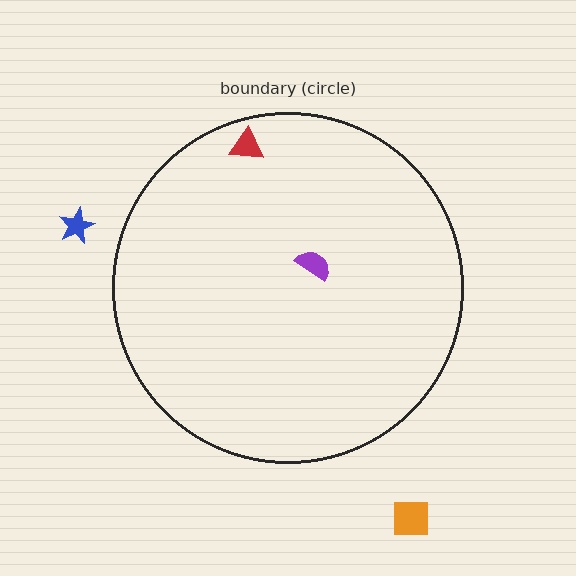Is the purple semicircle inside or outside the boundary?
Inside.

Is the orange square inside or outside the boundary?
Outside.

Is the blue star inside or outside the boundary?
Outside.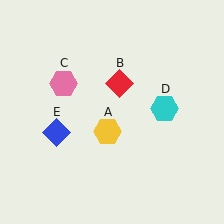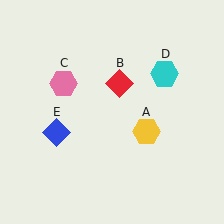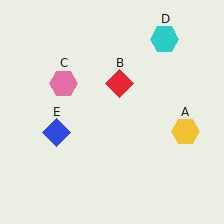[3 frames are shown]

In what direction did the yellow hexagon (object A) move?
The yellow hexagon (object A) moved right.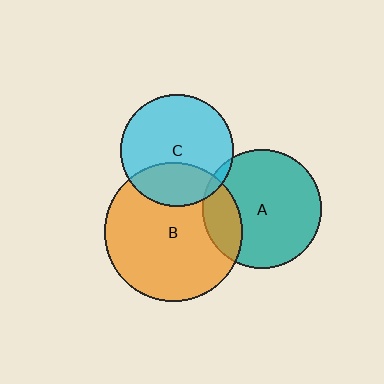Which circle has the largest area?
Circle B (orange).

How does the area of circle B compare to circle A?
Approximately 1.4 times.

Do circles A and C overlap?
Yes.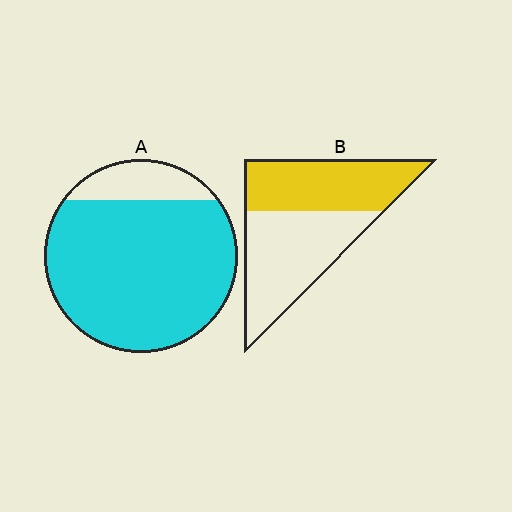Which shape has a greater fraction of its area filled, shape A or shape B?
Shape A.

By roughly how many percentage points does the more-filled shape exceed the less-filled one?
By roughly 40 percentage points (A over B).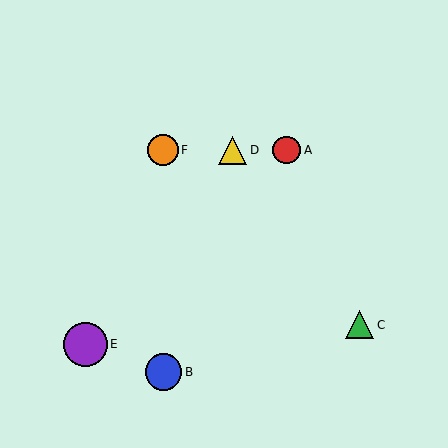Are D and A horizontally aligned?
Yes, both are at y≈150.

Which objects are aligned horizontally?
Objects A, D, F are aligned horizontally.